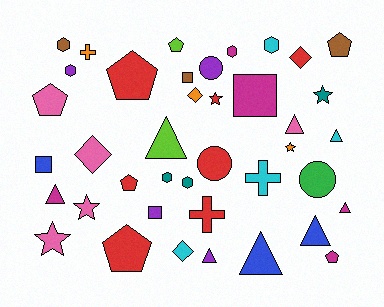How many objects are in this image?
There are 40 objects.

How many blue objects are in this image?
There are 3 blue objects.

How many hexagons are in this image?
There are 6 hexagons.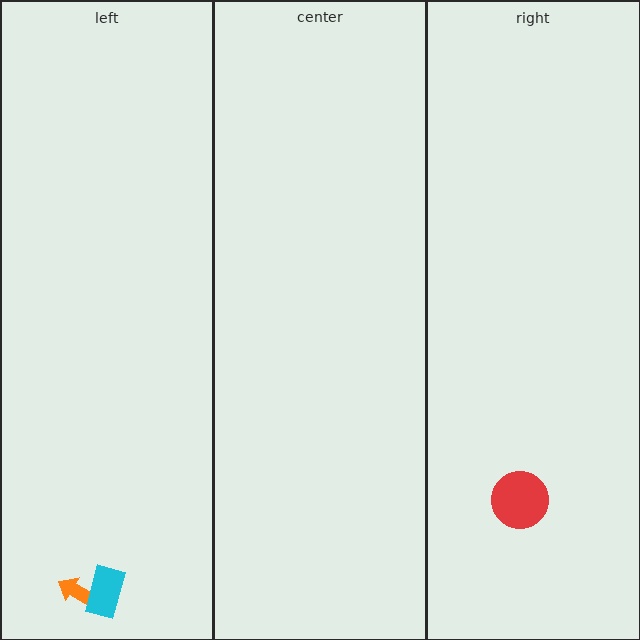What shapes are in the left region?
The orange arrow, the cyan rectangle.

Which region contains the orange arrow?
The left region.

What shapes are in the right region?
The red circle.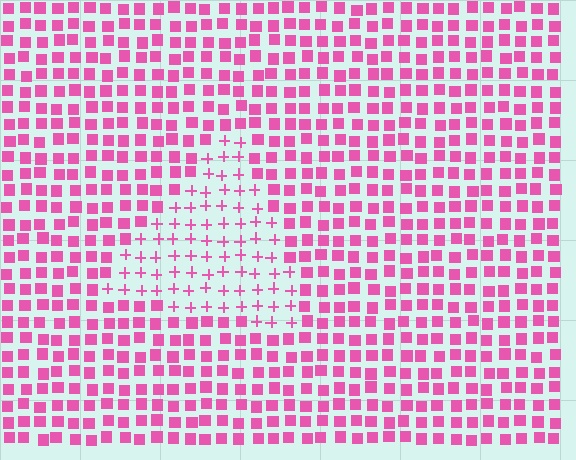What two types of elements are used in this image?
The image uses plus signs inside the triangle region and squares outside it.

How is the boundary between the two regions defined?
The boundary is defined by a change in element shape: plus signs inside vs. squares outside. All elements share the same color and spacing.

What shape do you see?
I see a triangle.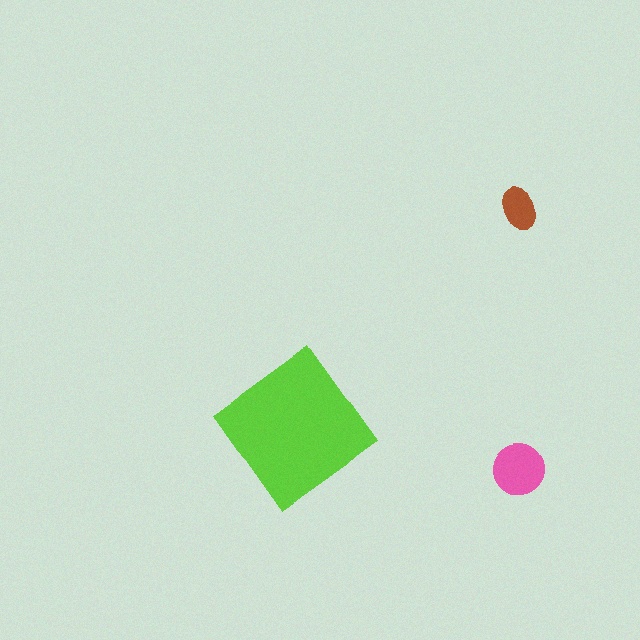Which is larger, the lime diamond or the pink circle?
The lime diamond.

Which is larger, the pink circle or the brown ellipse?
The pink circle.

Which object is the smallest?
The brown ellipse.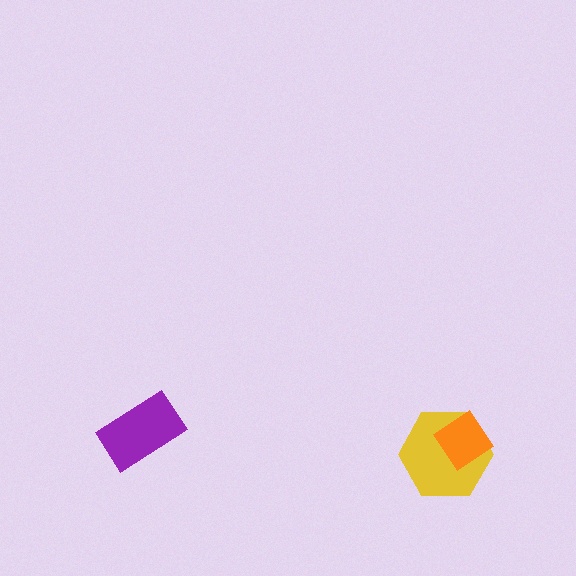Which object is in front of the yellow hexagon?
The orange diamond is in front of the yellow hexagon.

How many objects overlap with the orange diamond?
1 object overlaps with the orange diamond.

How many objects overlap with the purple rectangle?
0 objects overlap with the purple rectangle.